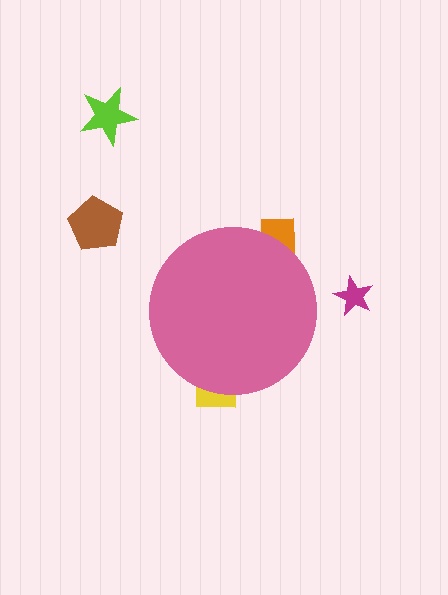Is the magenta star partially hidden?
No, the magenta star is fully visible.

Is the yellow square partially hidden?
Yes, the yellow square is partially hidden behind the pink circle.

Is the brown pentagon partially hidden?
No, the brown pentagon is fully visible.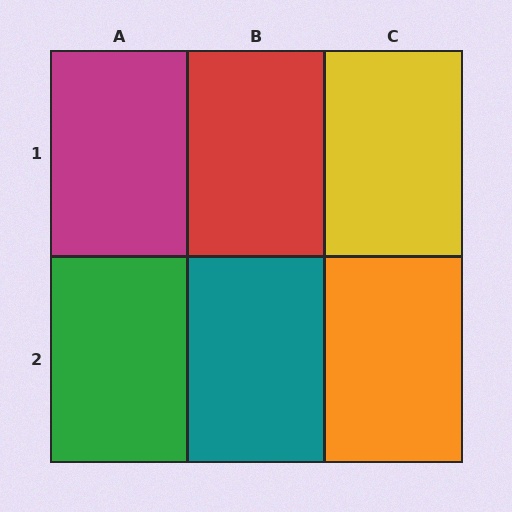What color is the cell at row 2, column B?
Teal.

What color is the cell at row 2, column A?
Green.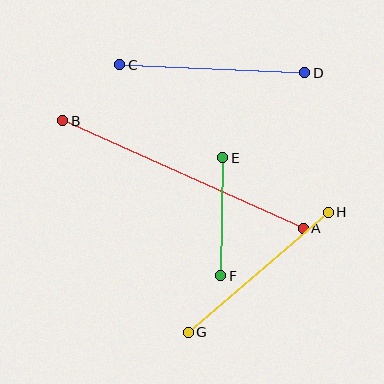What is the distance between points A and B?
The distance is approximately 263 pixels.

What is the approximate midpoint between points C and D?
The midpoint is at approximately (212, 69) pixels.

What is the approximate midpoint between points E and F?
The midpoint is at approximately (222, 217) pixels.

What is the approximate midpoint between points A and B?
The midpoint is at approximately (183, 175) pixels.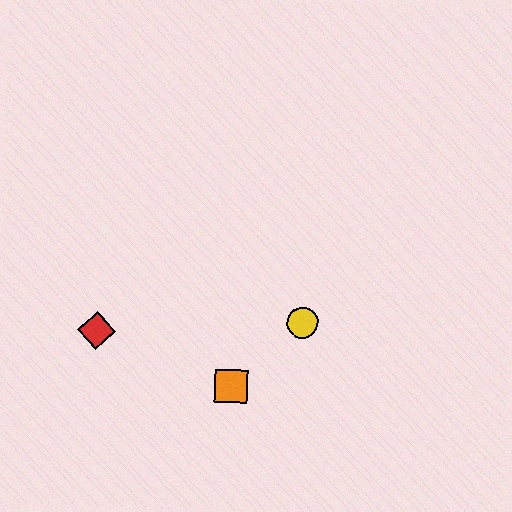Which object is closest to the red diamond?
The orange square is closest to the red diamond.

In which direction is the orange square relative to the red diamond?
The orange square is to the right of the red diamond.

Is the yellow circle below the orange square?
No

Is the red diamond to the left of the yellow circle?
Yes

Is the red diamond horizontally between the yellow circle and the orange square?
No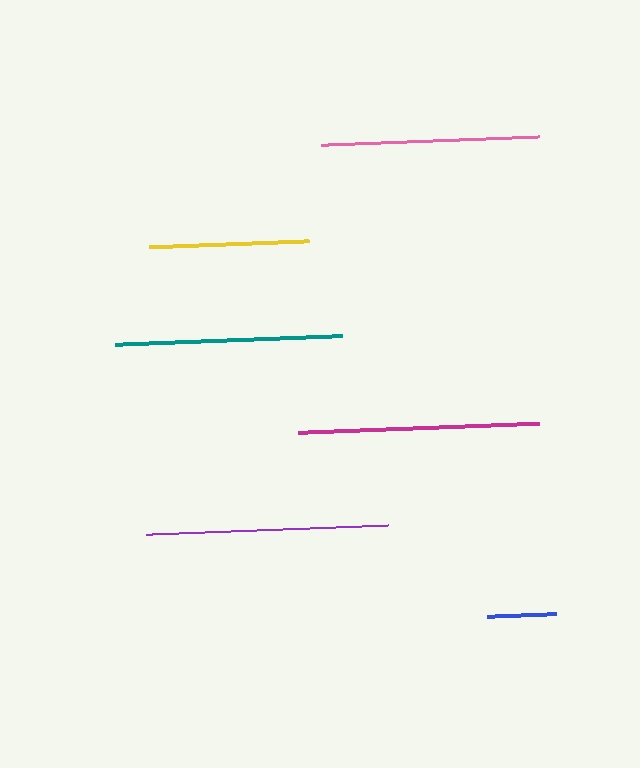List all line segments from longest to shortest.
From longest to shortest: purple, magenta, teal, pink, yellow, blue.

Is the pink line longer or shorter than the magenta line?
The magenta line is longer than the pink line.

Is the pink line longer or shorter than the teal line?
The teal line is longer than the pink line.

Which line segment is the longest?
The purple line is the longest at approximately 243 pixels.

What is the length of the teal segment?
The teal segment is approximately 228 pixels long.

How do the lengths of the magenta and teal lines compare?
The magenta and teal lines are approximately the same length.